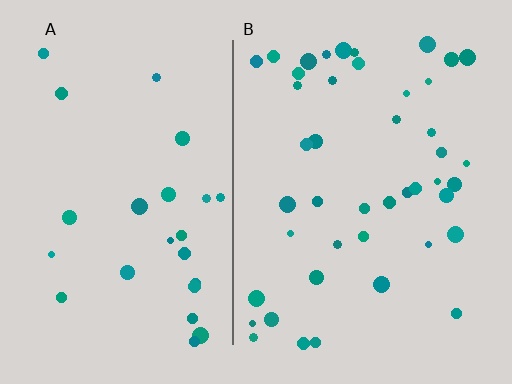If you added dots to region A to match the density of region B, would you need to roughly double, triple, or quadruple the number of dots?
Approximately double.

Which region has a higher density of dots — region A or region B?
B (the right).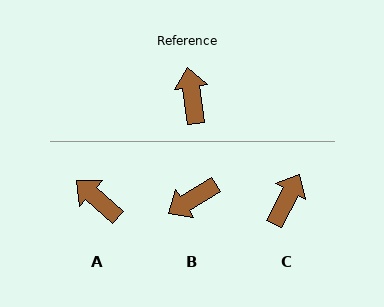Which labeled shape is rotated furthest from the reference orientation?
B, about 114 degrees away.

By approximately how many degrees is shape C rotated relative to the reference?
Approximately 35 degrees clockwise.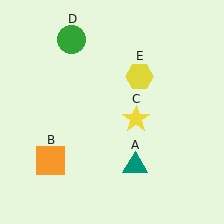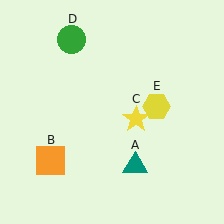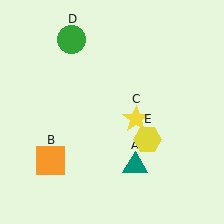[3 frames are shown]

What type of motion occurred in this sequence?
The yellow hexagon (object E) rotated clockwise around the center of the scene.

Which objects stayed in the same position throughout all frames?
Teal triangle (object A) and orange square (object B) and yellow star (object C) and green circle (object D) remained stationary.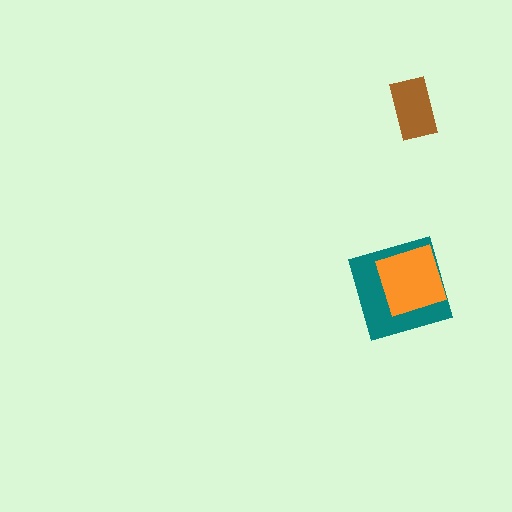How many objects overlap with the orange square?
1 object overlaps with the orange square.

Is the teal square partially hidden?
Yes, it is partially covered by another shape.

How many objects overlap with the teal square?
1 object overlaps with the teal square.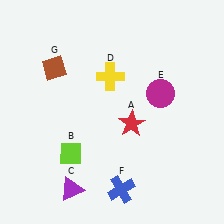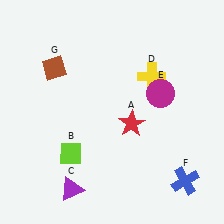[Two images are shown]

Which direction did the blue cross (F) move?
The blue cross (F) moved right.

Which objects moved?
The objects that moved are: the yellow cross (D), the blue cross (F).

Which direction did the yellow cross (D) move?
The yellow cross (D) moved right.